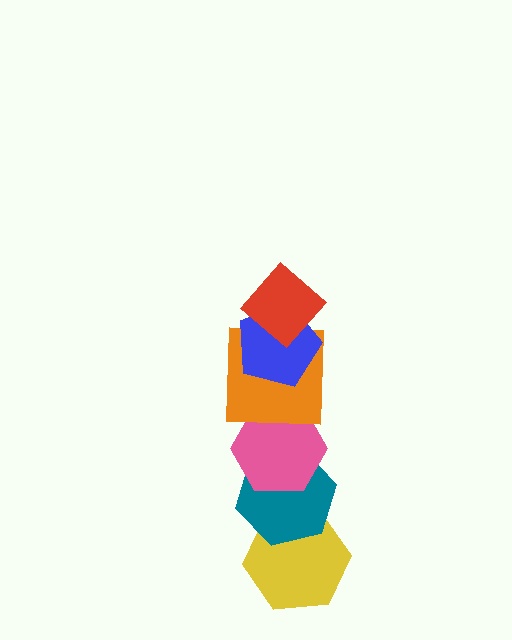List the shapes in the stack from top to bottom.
From top to bottom: the red diamond, the blue pentagon, the orange square, the pink hexagon, the teal hexagon, the yellow hexagon.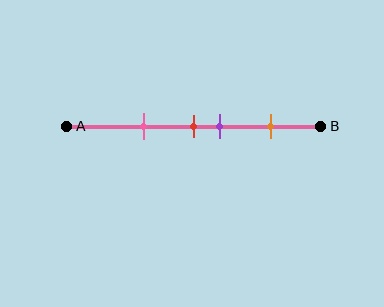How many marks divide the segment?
There are 4 marks dividing the segment.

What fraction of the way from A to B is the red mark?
The red mark is approximately 50% (0.5) of the way from A to B.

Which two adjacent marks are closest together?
The red and purple marks are the closest adjacent pair.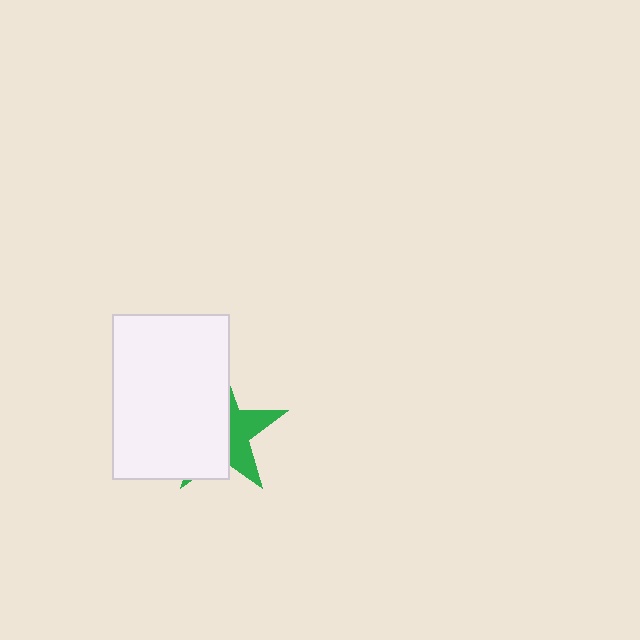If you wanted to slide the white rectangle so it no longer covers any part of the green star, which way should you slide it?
Slide it left — that is the most direct way to separate the two shapes.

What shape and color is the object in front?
The object in front is a white rectangle.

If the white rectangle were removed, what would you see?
You would see the complete green star.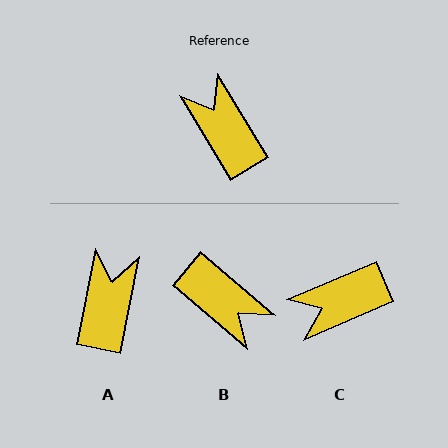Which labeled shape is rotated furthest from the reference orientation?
B, about 162 degrees away.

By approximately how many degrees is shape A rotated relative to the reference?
Approximately 42 degrees clockwise.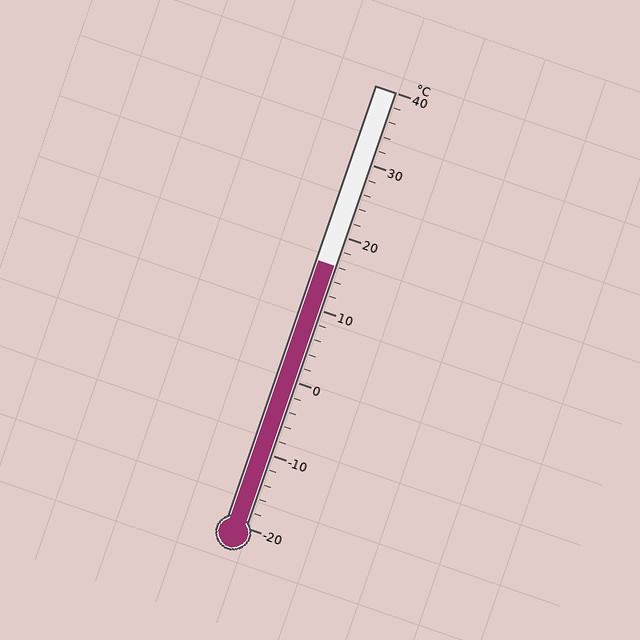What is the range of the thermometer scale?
The thermometer scale ranges from -20°C to 40°C.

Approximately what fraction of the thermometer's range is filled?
The thermometer is filled to approximately 60% of its range.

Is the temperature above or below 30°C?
The temperature is below 30°C.